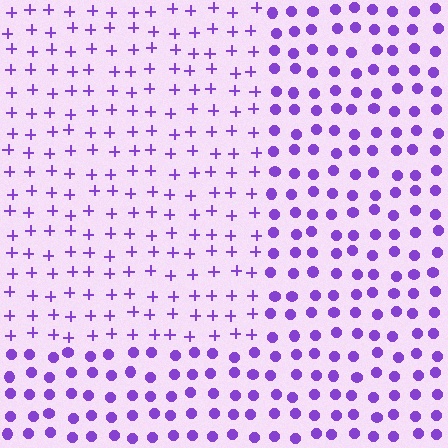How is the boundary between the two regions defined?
The boundary is defined by a change in element shape: plus signs inside vs. circles outside. All elements share the same color and spacing.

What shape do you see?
I see a rectangle.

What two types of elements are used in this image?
The image uses plus signs inside the rectangle region and circles outside it.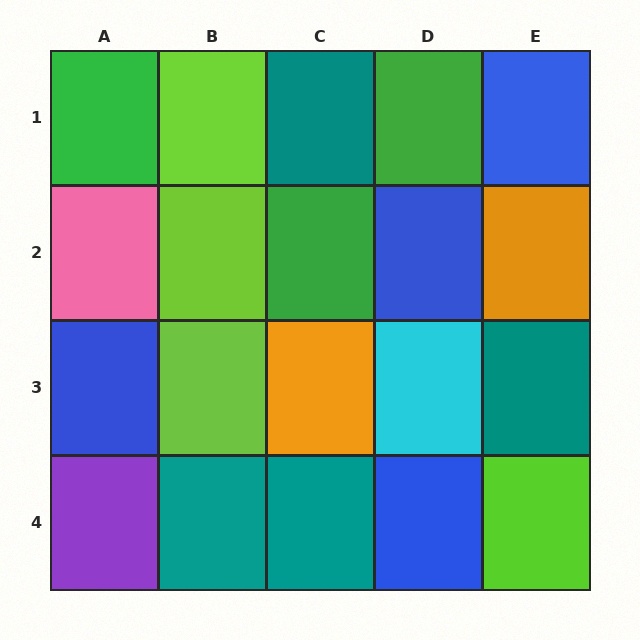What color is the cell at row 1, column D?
Green.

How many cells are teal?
4 cells are teal.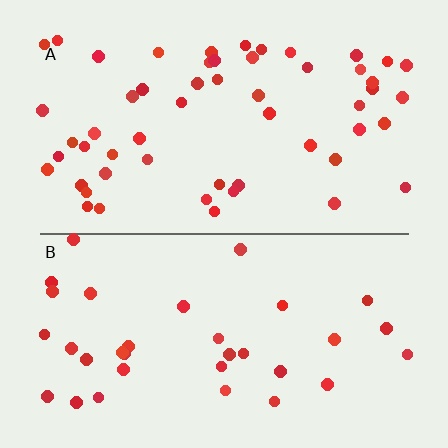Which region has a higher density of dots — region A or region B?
A (the top).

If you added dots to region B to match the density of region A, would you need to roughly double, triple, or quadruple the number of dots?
Approximately double.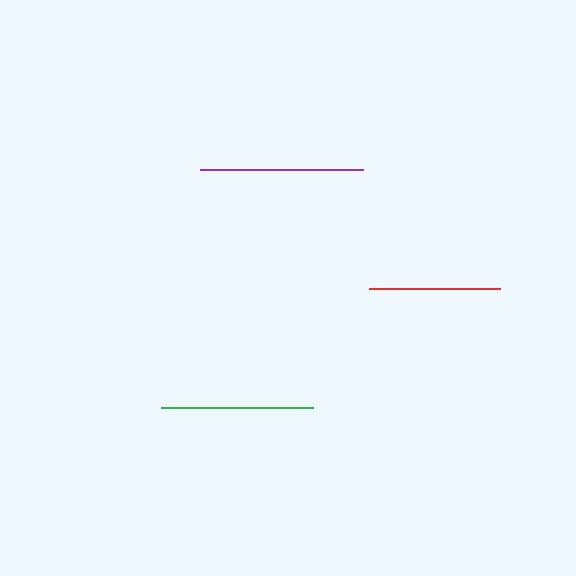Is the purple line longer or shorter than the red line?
The purple line is longer than the red line.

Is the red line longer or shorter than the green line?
The green line is longer than the red line.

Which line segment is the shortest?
The red line is the shortest at approximately 132 pixels.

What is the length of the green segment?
The green segment is approximately 152 pixels long.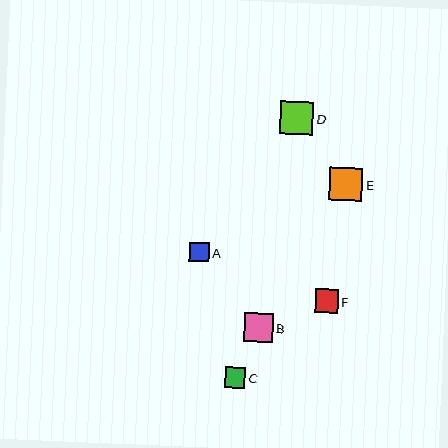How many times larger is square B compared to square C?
Square B is approximately 1.4 times the size of square C.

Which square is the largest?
Square D is the largest with a size of approximately 33 pixels.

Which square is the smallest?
Square A is the smallest with a size of approximately 19 pixels.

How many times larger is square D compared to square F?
Square D is approximately 1.4 times the size of square F.